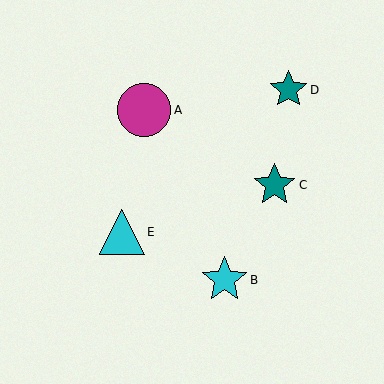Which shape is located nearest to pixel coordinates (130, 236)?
The cyan triangle (labeled E) at (122, 232) is nearest to that location.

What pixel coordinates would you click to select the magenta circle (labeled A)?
Click at (144, 110) to select the magenta circle A.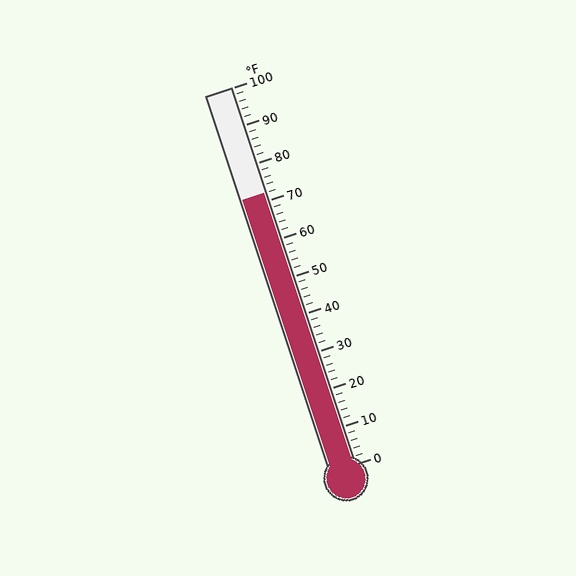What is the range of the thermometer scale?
The thermometer scale ranges from 0°F to 100°F.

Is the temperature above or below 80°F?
The temperature is below 80°F.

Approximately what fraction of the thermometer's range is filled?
The thermometer is filled to approximately 70% of its range.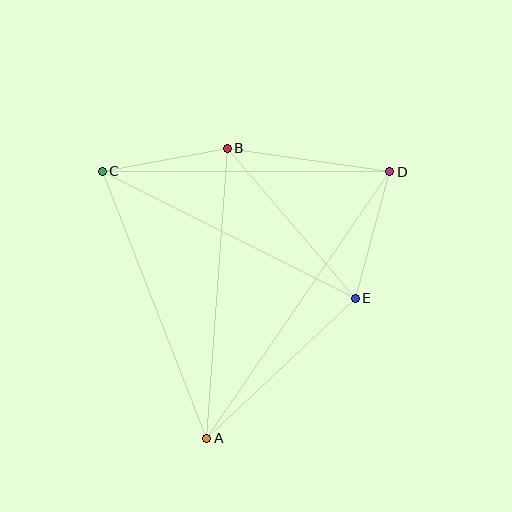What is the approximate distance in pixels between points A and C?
The distance between A and C is approximately 286 pixels.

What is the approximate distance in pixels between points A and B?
The distance between A and B is approximately 290 pixels.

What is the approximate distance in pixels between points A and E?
The distance between A and E is approximately 204 pixels.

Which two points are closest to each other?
Points B and C are closest to each other.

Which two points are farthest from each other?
Points A and D are farthest from each other.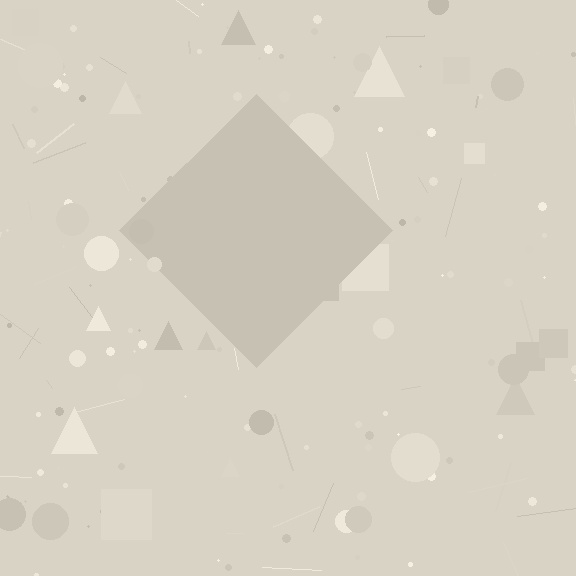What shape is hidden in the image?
A diamond is hidden in the image.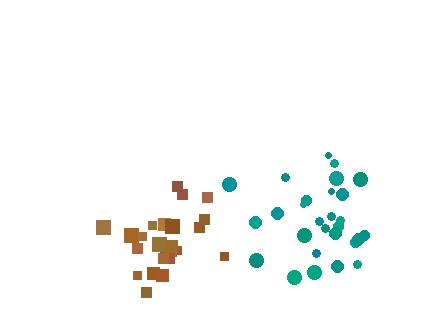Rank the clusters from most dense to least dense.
teal, brown.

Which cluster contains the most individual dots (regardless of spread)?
Teal (29).